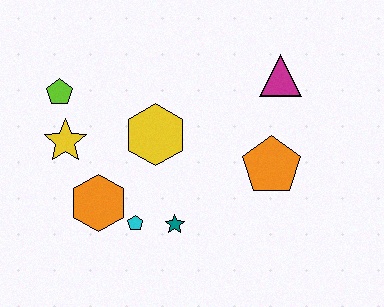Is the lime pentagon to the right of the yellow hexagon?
No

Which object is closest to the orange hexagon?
The cyan pentagon is closest to the orange hexagon.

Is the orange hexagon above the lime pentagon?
No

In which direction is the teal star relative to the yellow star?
The teal star is to the right of the yellow star.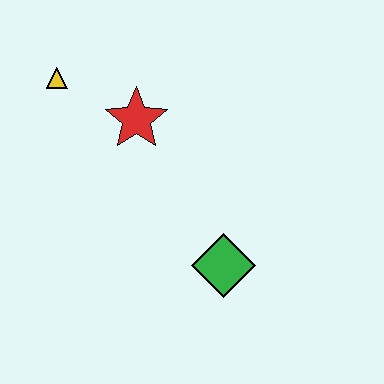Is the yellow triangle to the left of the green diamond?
Yes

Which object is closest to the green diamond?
The red star is closest to the green diamond.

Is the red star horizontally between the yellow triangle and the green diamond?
Yes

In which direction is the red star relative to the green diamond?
The red star is above the green diamond.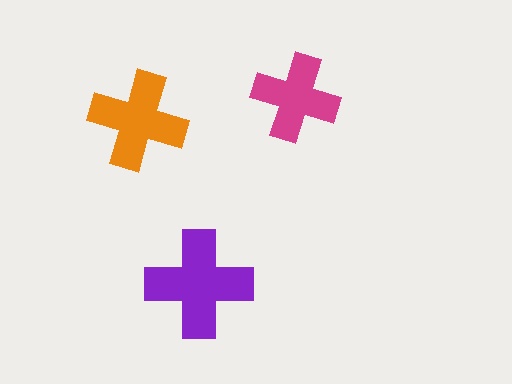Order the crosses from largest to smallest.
the purple one, the orange one, the magenta one.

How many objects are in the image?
There are 3 objects in the image.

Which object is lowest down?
The purple cross is bottommost.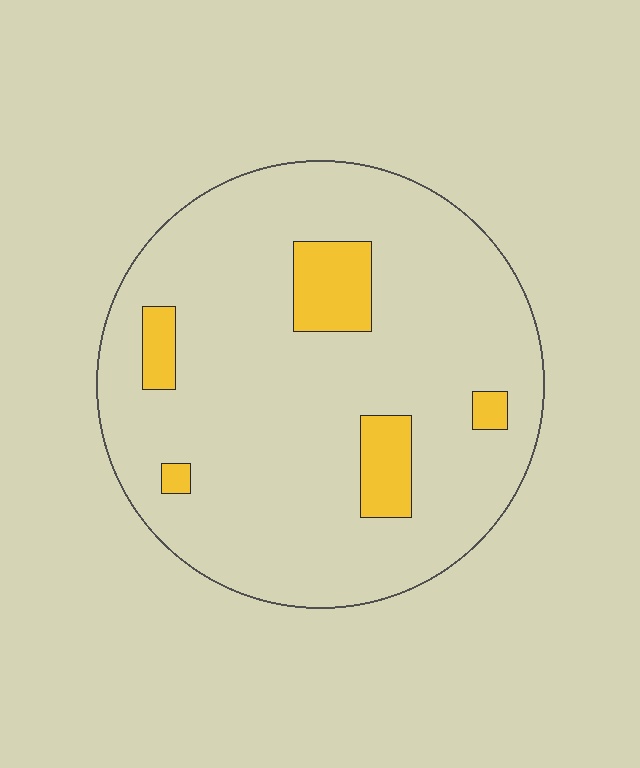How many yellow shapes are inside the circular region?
5.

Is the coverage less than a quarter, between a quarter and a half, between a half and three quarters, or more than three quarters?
Less than a quarter.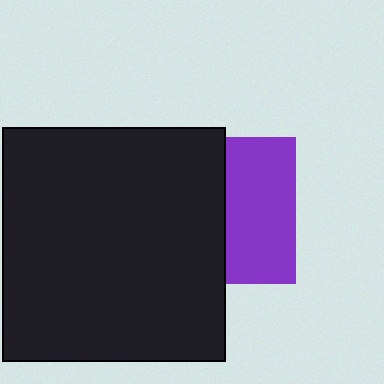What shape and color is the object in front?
The object in front is a black rectangle.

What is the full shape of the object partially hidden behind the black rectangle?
The partially hidden object is a purple square.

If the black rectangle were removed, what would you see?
You would see the complete purple square.